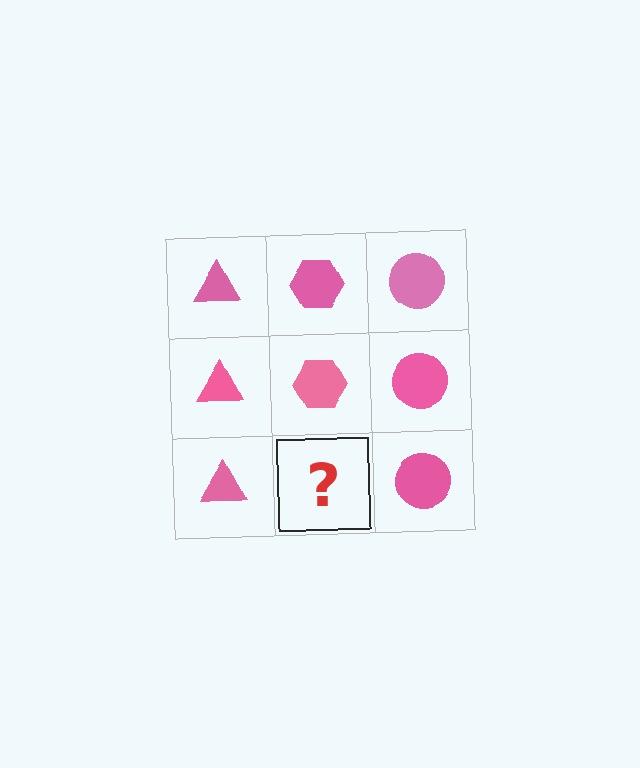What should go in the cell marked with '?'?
The missing cell should contain a pink hexagon.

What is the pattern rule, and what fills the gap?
The rule is that each column has a consistent shape. The gap should be filled with a pink hexagon.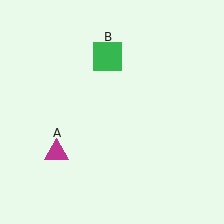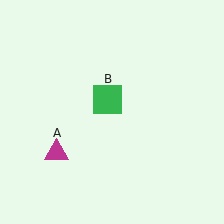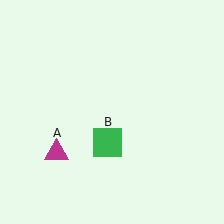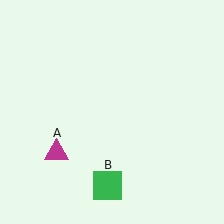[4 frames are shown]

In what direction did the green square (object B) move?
The green square (object B) moved down.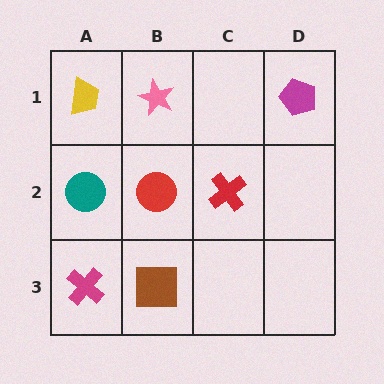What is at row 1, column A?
A yellow trapezoid.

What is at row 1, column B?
A pink star.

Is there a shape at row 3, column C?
No, that cell is empty.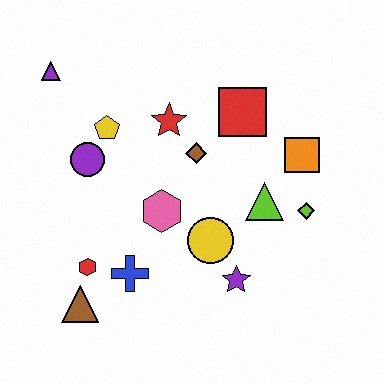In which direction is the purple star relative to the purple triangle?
The purple star is below the purple triangle.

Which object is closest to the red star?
The brown diamond is closest to the red star.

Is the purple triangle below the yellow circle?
No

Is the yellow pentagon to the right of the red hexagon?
Yes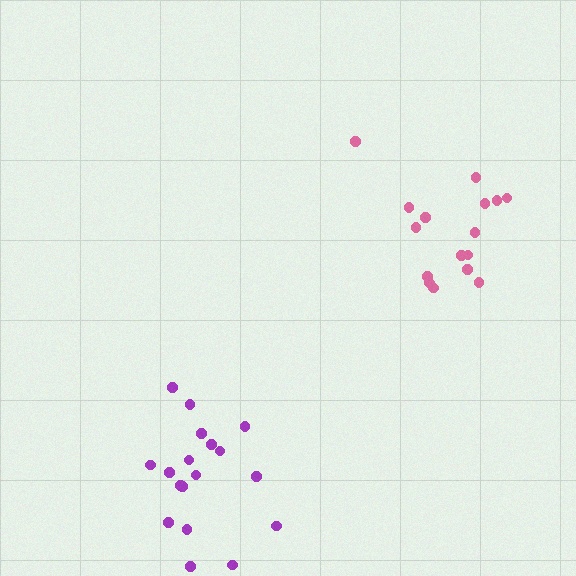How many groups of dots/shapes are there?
There are 2 groups.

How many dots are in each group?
Group 1: 16 dots, Group 2: 18 dots (34 total).